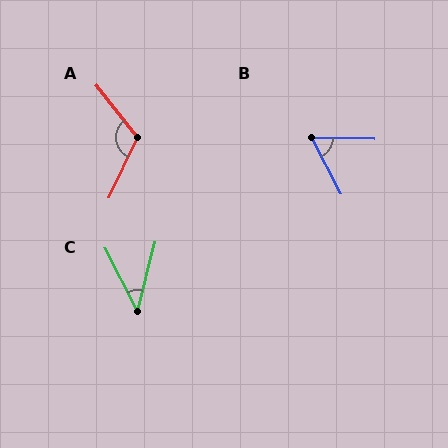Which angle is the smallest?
C, at approximately 41 degrees.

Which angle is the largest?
A, at approximately 116 degrees.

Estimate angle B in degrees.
Approximately 61 degrees.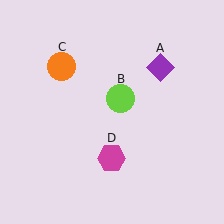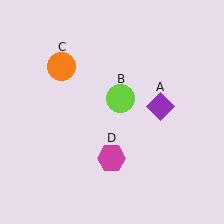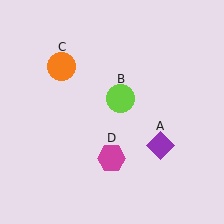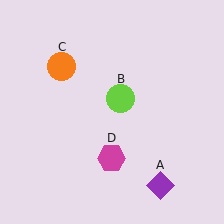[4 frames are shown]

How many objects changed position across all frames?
1 object changed position: purple diamond (object A).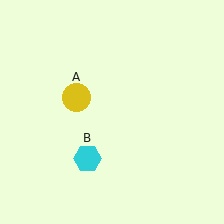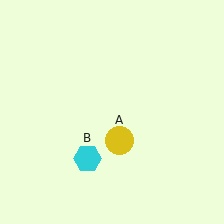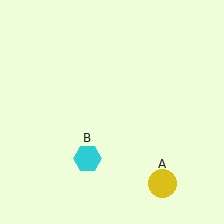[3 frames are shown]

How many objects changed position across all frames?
1 object changed position: yellow circle (object A).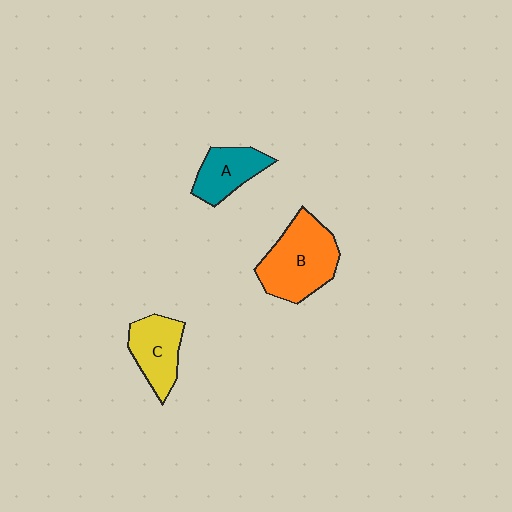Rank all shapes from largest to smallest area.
From largest to smallest: B (orange), C (yellow), A (teal).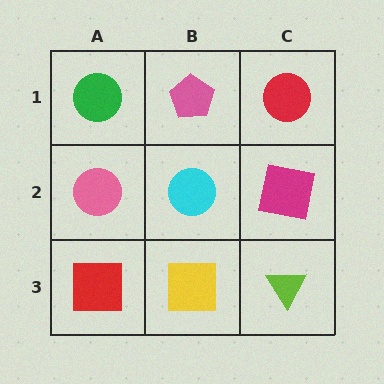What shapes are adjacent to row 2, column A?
A green circle (row 1, column A), a red square (row 3, column A), a cyan circle (row 2, column B).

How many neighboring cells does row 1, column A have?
2.